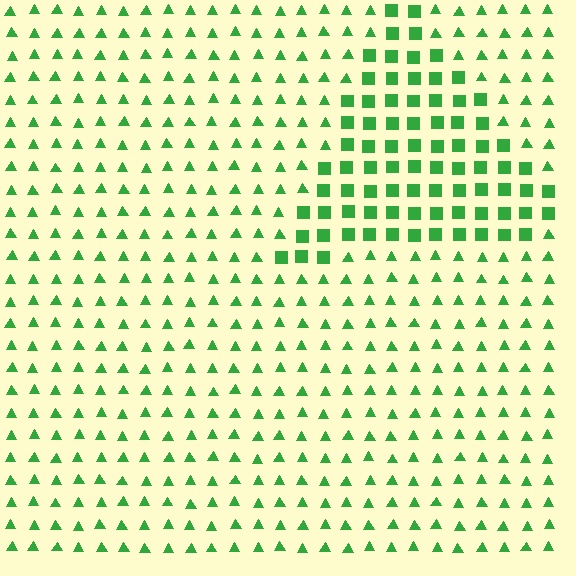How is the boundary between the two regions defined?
The boundary is defined by a change in element shape: squares inside vs. triangles outside. All elements share the same color and spacing.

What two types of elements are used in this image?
The image uses squares inside the triangle region and triangles outside it.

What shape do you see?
I see a triangle.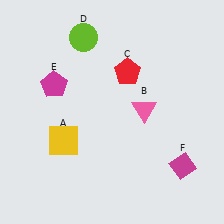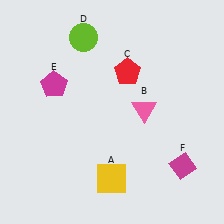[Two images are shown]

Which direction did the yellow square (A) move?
The yellow square (A) moved right.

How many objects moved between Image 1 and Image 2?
1 object moved between the two images.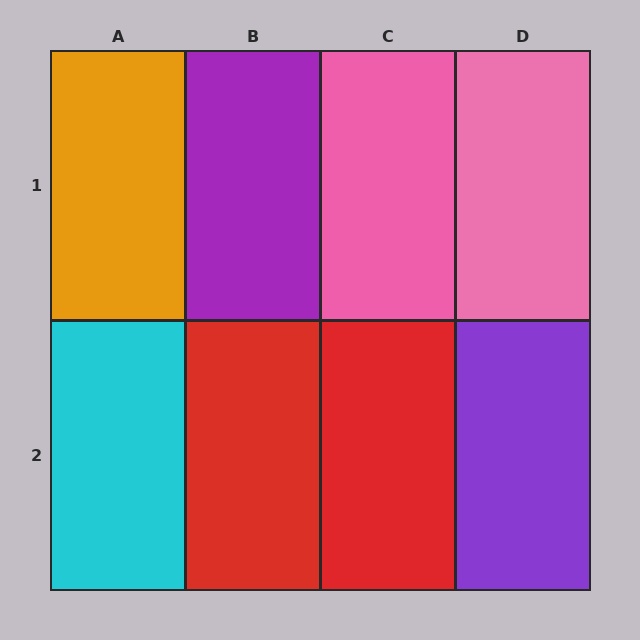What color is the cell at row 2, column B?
Red.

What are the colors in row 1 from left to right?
Orange, purple, pink, pink.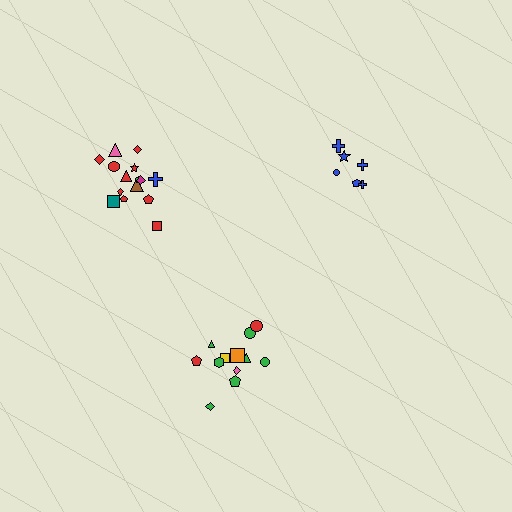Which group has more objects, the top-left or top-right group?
The top-left group.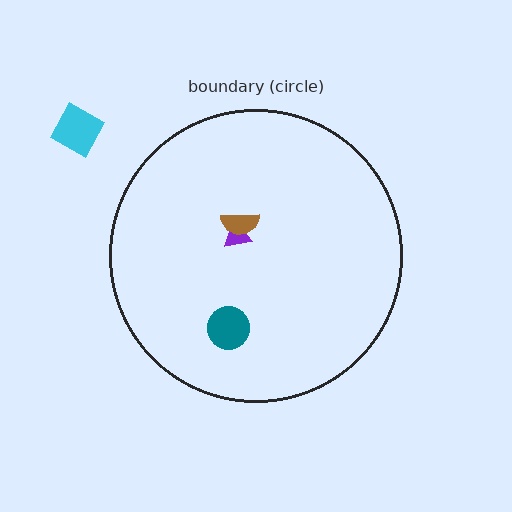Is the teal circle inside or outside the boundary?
Inside.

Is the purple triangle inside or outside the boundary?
Inside.